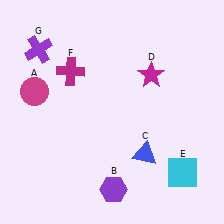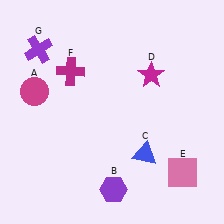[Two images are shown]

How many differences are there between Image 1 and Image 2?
There is 1 difference between the two images.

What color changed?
The square (E) changed from cyan in Image 1 to pink in Image 2.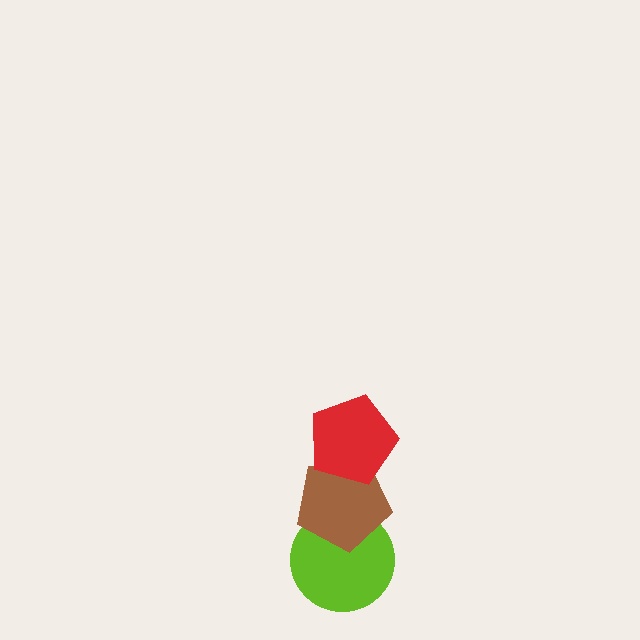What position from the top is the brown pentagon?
The brown pentagon is 2nd from the top.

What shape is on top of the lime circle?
The brown pentagon is on top of the lime circle.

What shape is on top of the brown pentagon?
The red pentagon is on top of the brown pentagon.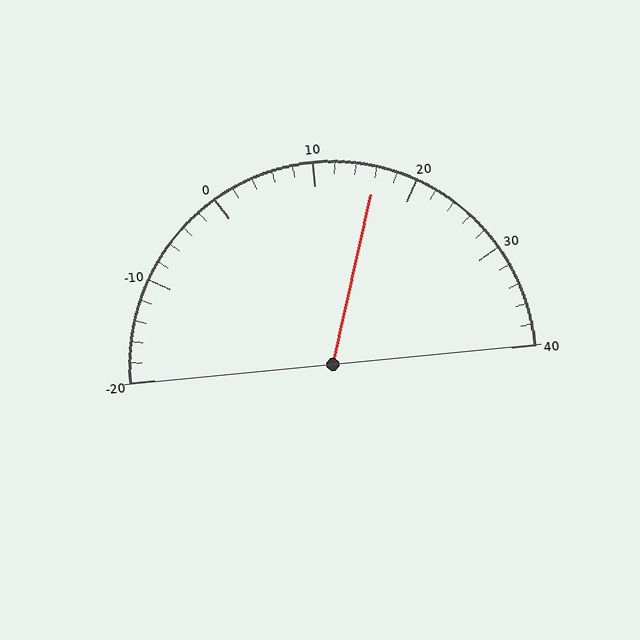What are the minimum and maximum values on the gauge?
The gauge ranges from -20 to 40.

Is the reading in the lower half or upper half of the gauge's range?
The reading is in the upper half of the range (-20 to 40).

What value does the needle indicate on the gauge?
The needle indicates approximately 16.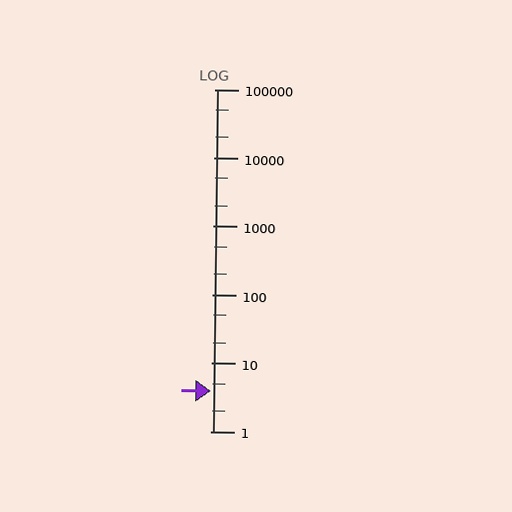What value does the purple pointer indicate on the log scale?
The pointer indicates approximately 3.9.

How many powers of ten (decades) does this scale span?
The scale spans 5 decades, from 1 to 100000.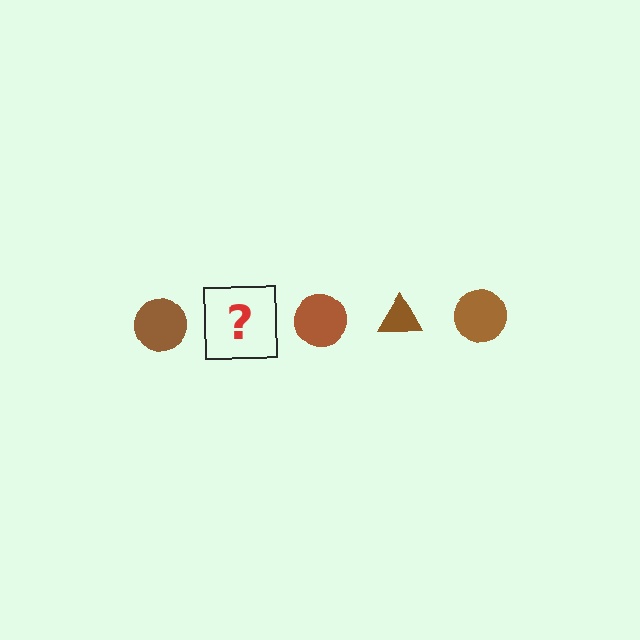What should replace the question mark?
The question mark should be replaced with a brown triangle.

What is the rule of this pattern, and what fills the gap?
The rule is that the pattern cycles through circle, triangle shapes in brown. The gap should be filled with a brown triangle.